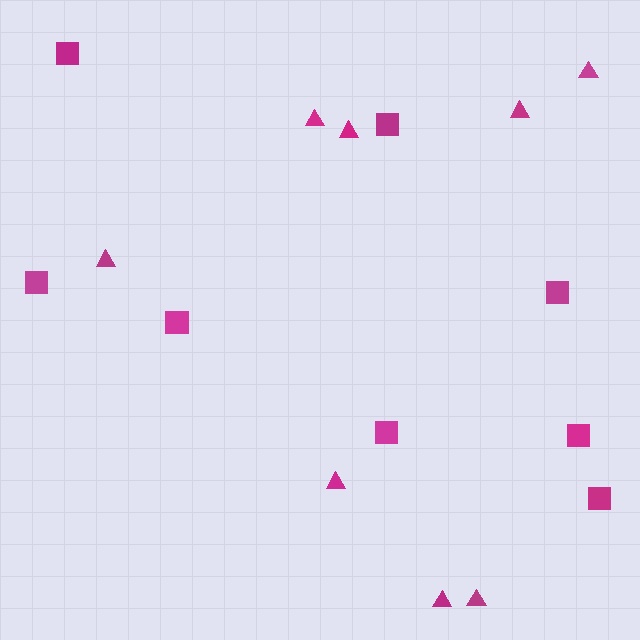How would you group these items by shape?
There are 2 groups: one group of triangles (8) and one group of squares (8).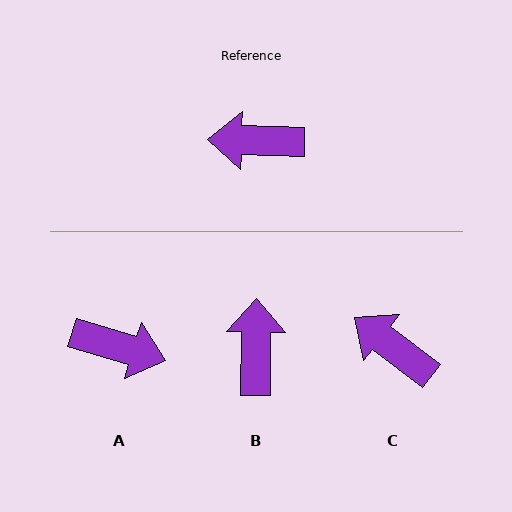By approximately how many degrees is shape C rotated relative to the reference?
Approximately 36 degrees clockwise.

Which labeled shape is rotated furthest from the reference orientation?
A, about 165 degrees away.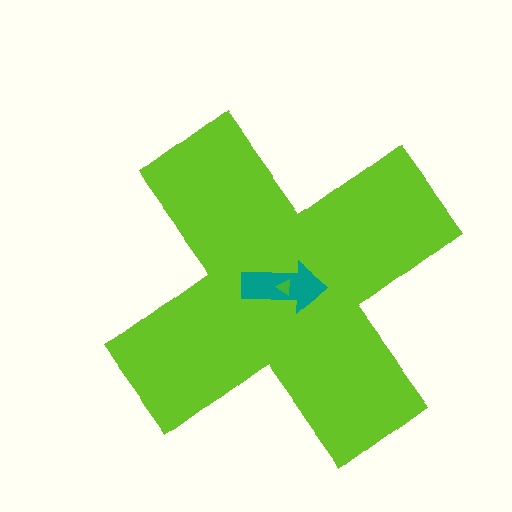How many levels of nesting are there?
3.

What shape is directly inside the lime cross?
The teal arrow.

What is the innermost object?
The green triangle.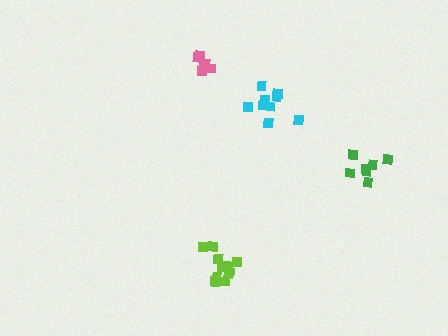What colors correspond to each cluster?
The clusters are colored: lime, pink, cyan, green.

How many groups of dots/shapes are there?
There are 4 groups.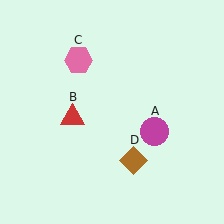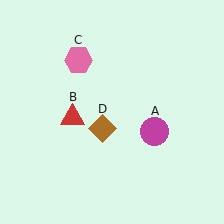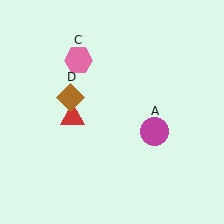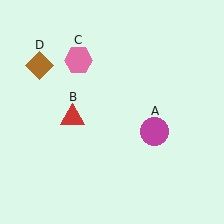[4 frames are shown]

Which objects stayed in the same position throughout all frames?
Magenta circle (object A) and red triangle (object B) and pink hexagon (object C) remained stationary.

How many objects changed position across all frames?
1 object changed position: brown diamond (object D).